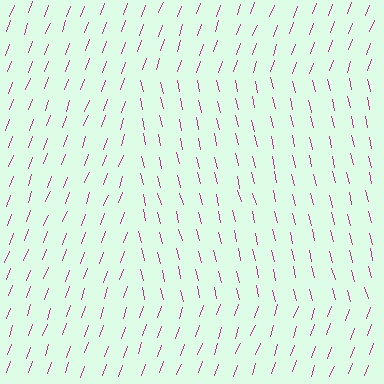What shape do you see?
I see a rectangle.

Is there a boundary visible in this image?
Yes, there is a texture boundary formed by a change in line orientation.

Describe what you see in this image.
The image is filled with small magenta line segments. A rectangle region in the image has lines oriented differently from the surrounding lines, creating a visible texture boundary.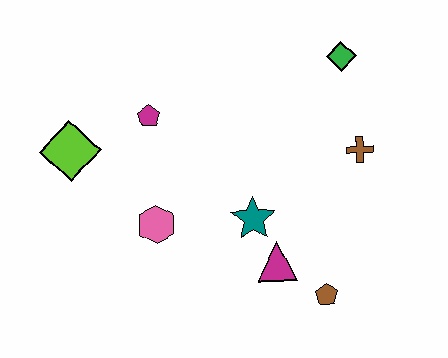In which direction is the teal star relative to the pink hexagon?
The teal star is to the right of the pink hexagon.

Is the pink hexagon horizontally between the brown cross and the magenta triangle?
No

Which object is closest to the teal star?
The magenta triangle is closest to the teal star.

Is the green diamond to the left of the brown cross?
Yes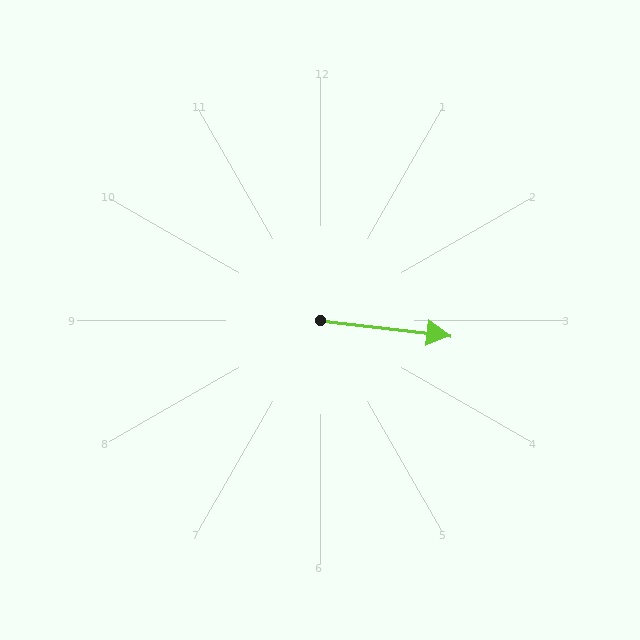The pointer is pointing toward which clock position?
Roughly 3 o'clock.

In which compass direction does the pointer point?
East.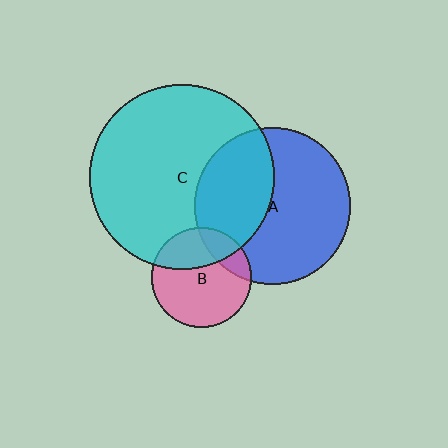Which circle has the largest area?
Circle C (cyan).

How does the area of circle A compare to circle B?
Approximately 2.4 times.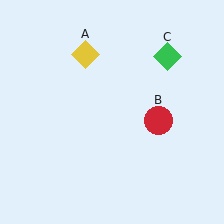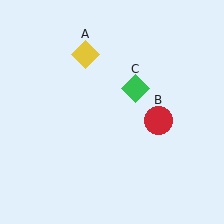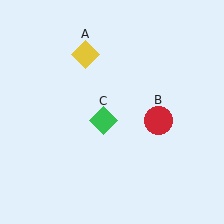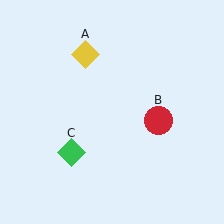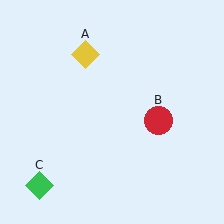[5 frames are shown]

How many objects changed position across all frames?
1 object changed position: green diamond (object C).